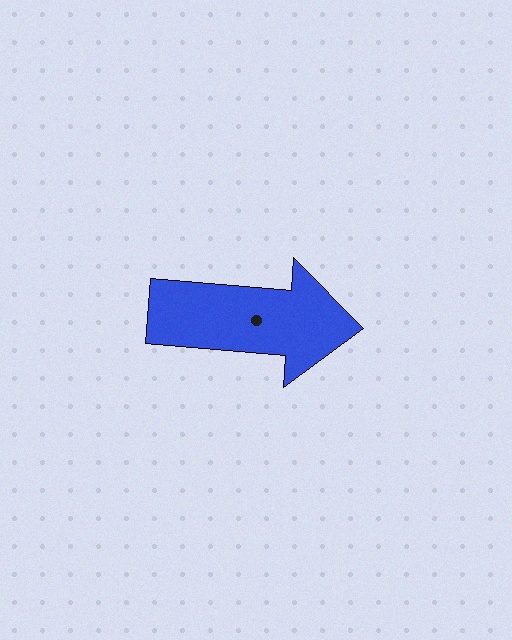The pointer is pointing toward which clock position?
Roughly 3 o'clock.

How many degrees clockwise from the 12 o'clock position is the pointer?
Approximately 95 degrees.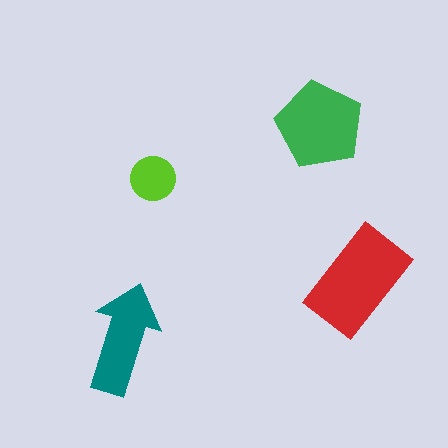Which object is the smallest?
The lime circle.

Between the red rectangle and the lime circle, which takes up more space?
The red rectangle.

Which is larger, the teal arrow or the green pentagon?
The green pentagon.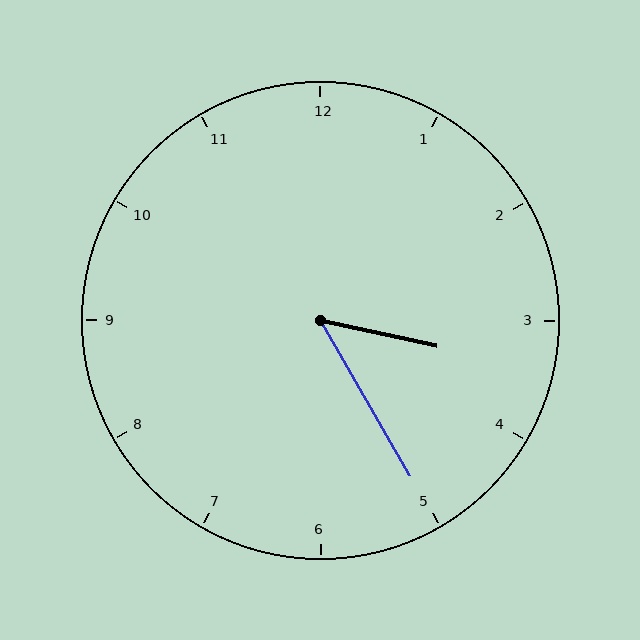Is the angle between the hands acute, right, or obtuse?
It is acute.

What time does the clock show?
3:25.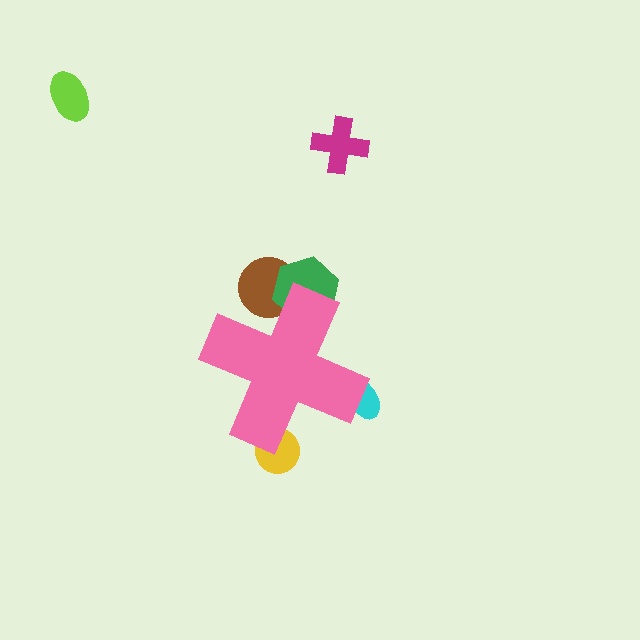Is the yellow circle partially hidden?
Yes, the yellow circle is partially hidden behind the pink cross.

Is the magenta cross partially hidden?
No, the magenta cross is fully visible.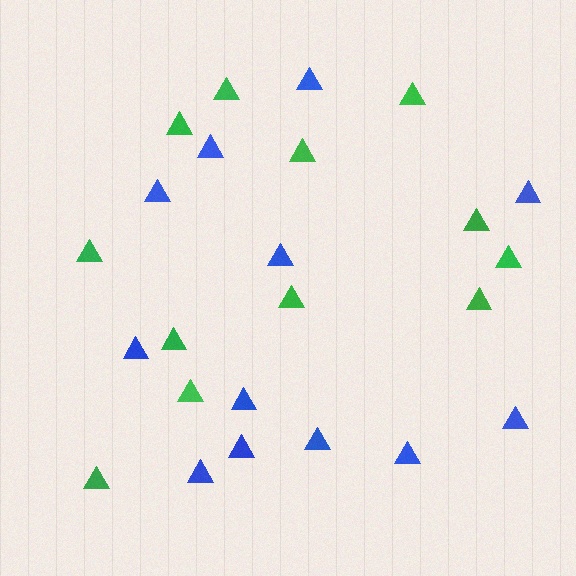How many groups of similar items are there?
There are 2 groups: one group of blue triangles (12) and one group of green triangles (12).